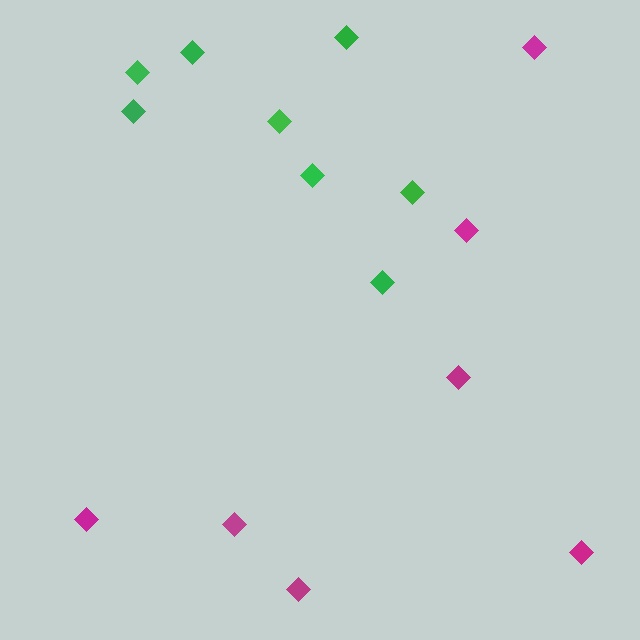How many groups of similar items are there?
There are 2 groups: one group of magenta diamonds (7) and one group of green diamonds (8).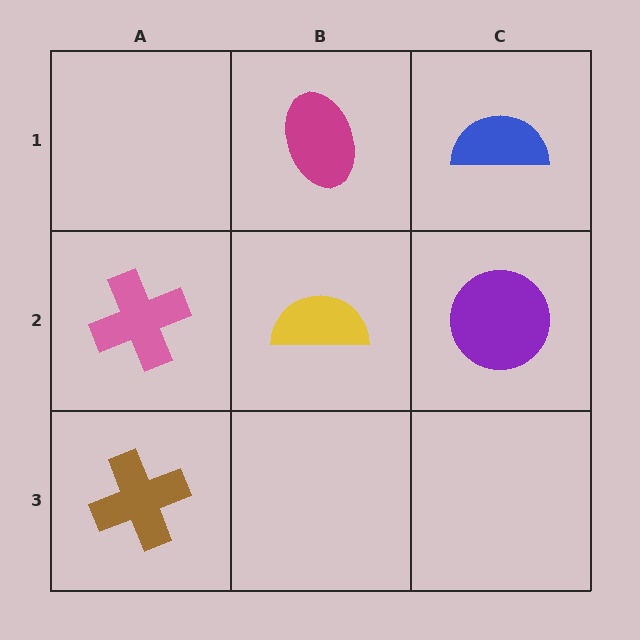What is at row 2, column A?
A pink cross.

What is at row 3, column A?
A brown cross.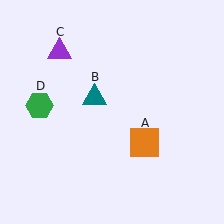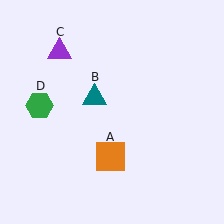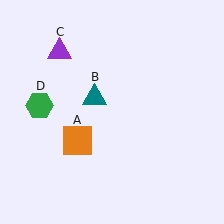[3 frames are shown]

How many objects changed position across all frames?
1 object changed position: orange square (object A).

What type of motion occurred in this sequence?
The orange square (object A) rotated clockwise around the center of the scene.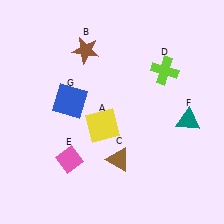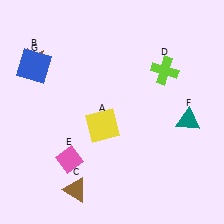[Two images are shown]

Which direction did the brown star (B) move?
The brown star (B) moved left.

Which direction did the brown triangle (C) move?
The brown triangle (C) moved left.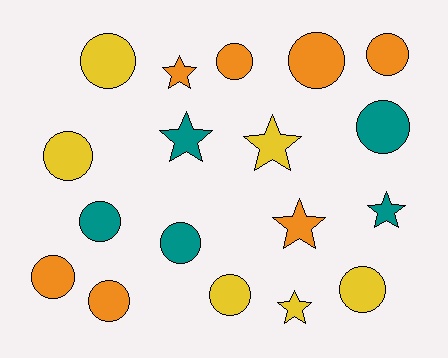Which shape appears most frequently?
Circle, with 12 objects.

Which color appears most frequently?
Orange, with 7 objects.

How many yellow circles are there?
There are 4 yellow circles.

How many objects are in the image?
There are 18 objects.